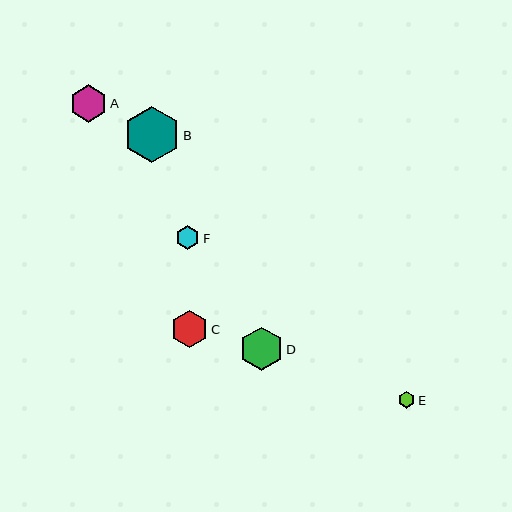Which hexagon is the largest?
Hexagon B is the largest with a size of approximately 56 pixels.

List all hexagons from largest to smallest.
From largest to smallest: B, D, A, C, F, E.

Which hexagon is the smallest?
Hexagon E is the smallest with a size of approximately 17 pixels.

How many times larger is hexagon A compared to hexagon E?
Hexagon A is approximately 2.2 times the size of hexagon E.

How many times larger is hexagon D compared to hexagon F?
Hexagon D is approximately 1.8 times the size of hexagon F.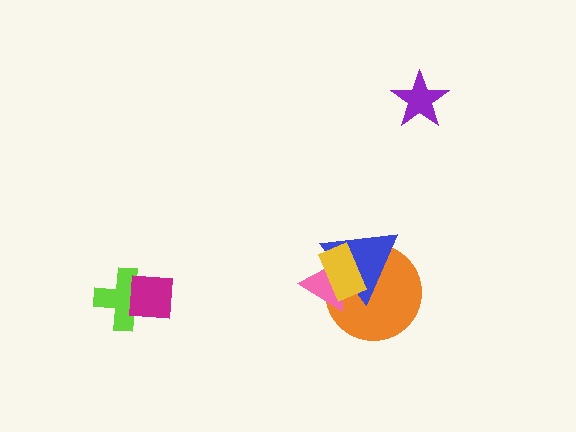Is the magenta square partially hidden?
No, no other shape covers it.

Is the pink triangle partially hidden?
Yes, it is partially covered by another shape.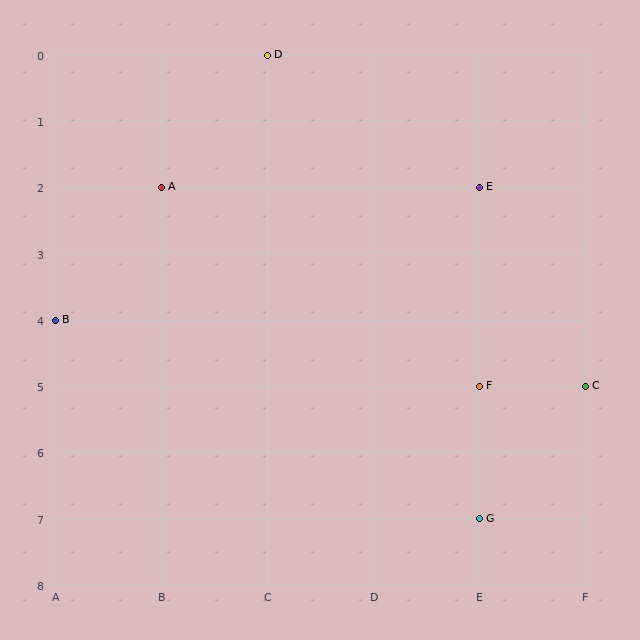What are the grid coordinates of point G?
Point G is at grid coordinates (E, 7).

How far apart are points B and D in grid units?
Points B and D are 2 columns and 4 rows apart (about 4.5 grid units diagonally).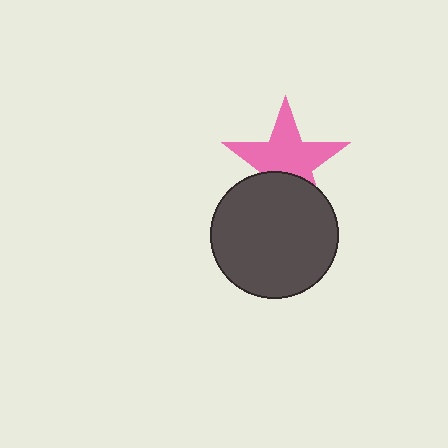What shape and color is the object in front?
The object in front is a dark gray circle.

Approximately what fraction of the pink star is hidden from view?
Roughly 34% of the pink star is hidden behind the dark gray circle.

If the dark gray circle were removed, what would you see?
You would see the complete pink star.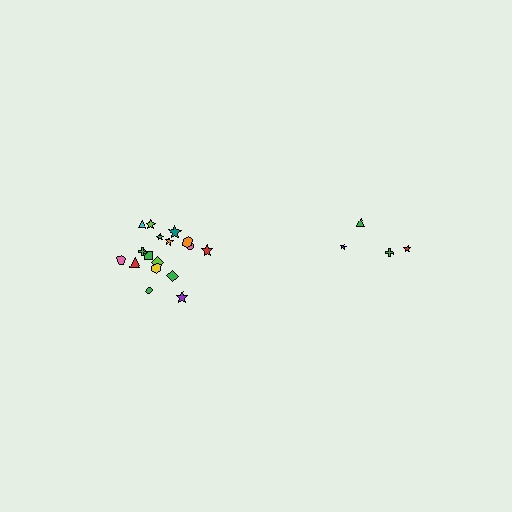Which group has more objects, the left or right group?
The left group.